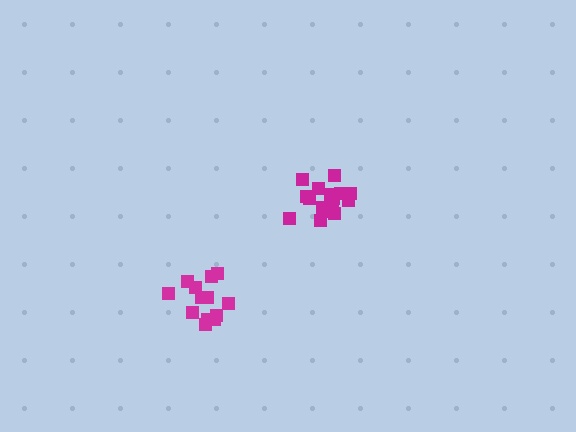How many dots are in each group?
Group 1: 16 dots, Group 2: 14 dots (30 total).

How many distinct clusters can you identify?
There are 2 distinct clusters.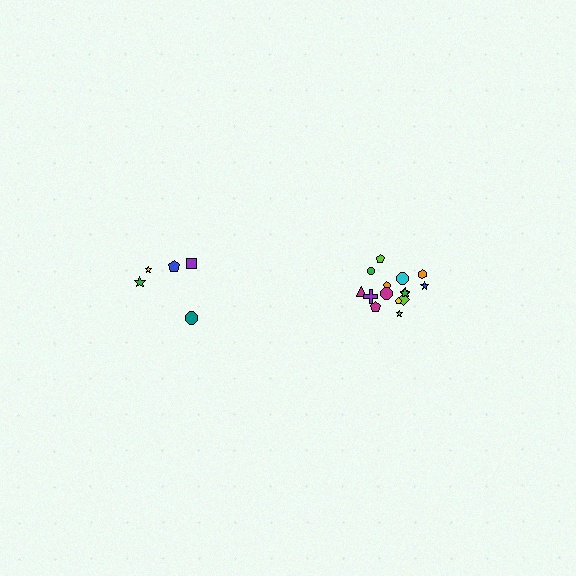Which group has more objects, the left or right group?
The right group.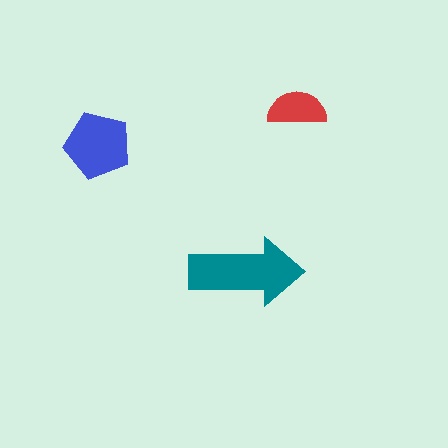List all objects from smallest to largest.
The red semicircle, the blue pentagon, the teal arrow.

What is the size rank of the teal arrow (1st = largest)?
1st.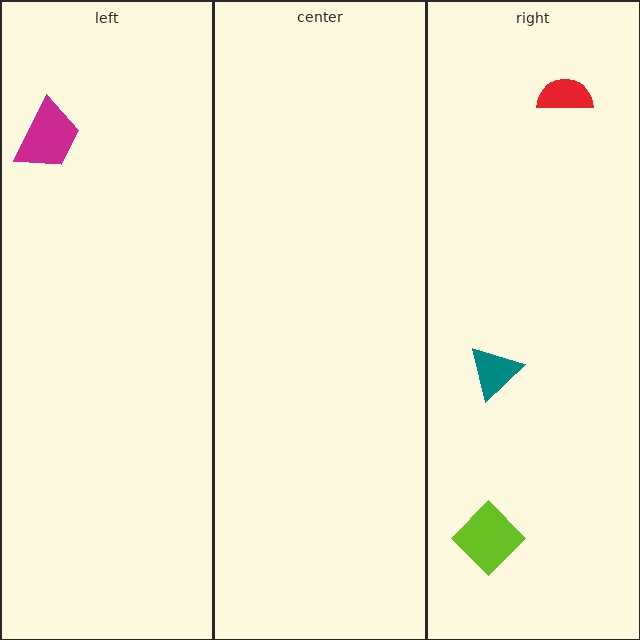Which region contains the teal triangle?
The right region.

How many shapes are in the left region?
1.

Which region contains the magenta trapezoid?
The left region.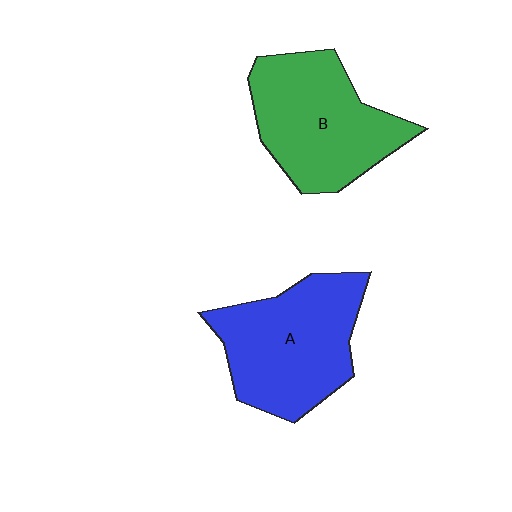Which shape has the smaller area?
Shape B (green).